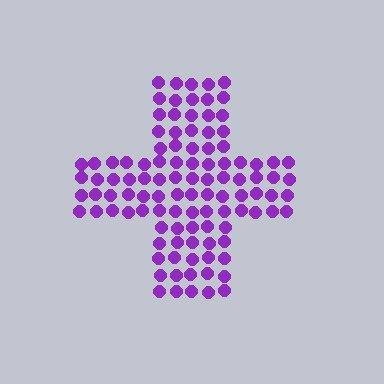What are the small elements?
The small elements are circles.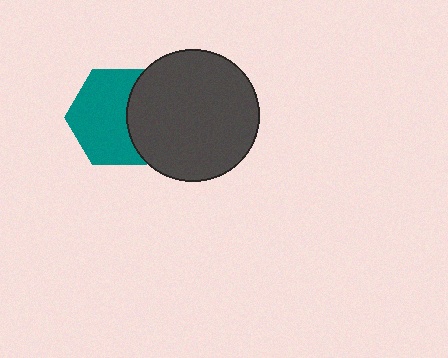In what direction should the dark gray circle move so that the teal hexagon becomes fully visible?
The dark gray circle should move right. That is the shortest direction to clear the overlap and leave the teal hexagon fully visible.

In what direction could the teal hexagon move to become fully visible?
The teal hexagon could move left. That would shift it out from behind the dark gray circle entirely.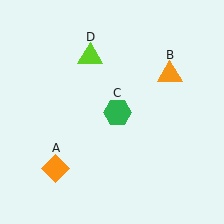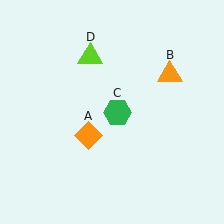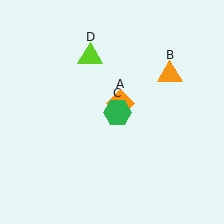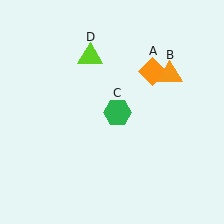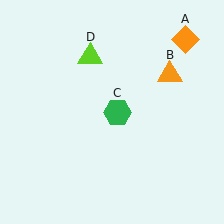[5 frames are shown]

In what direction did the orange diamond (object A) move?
The orange diamond (object A) moved up and to the right.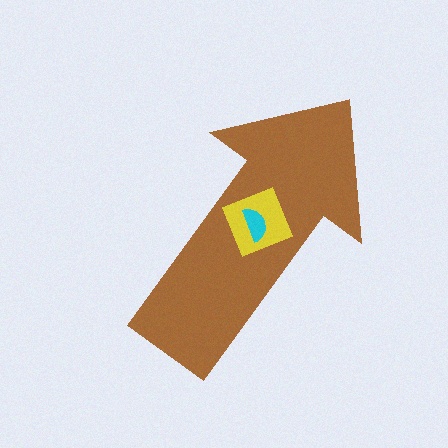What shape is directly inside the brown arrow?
The yellow square.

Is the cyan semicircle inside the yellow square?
Yes.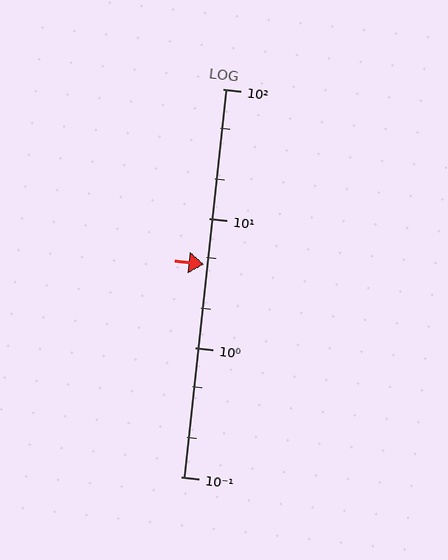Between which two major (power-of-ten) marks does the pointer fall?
The pointer is between 1 and 10.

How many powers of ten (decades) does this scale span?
The scale spans 3 decades, from 0.1 to 100.